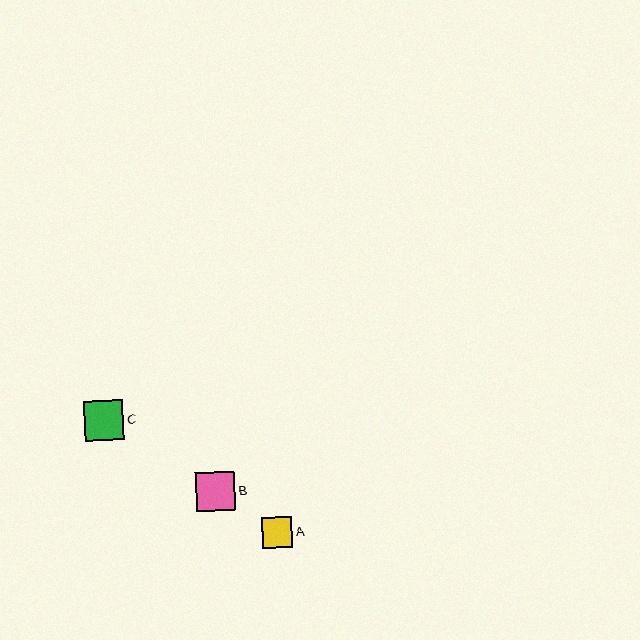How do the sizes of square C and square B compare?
Square C and square B are approximately the same size.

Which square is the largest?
Square C is the largest with a size of approximately 40 pixels.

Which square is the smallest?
Square A is the smallest with a size of approximately 31 pixels.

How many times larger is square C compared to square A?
Square C is approximately 1.3 times the size of square A.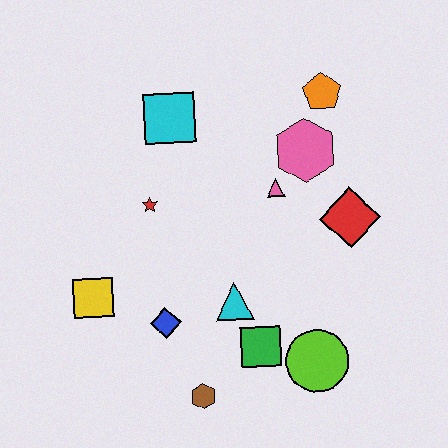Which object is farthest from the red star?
The lime circle is farthest from the red star.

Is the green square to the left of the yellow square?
No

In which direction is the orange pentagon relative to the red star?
The orange pentagon is to the right of the red star.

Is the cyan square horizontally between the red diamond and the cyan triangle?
No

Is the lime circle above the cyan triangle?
No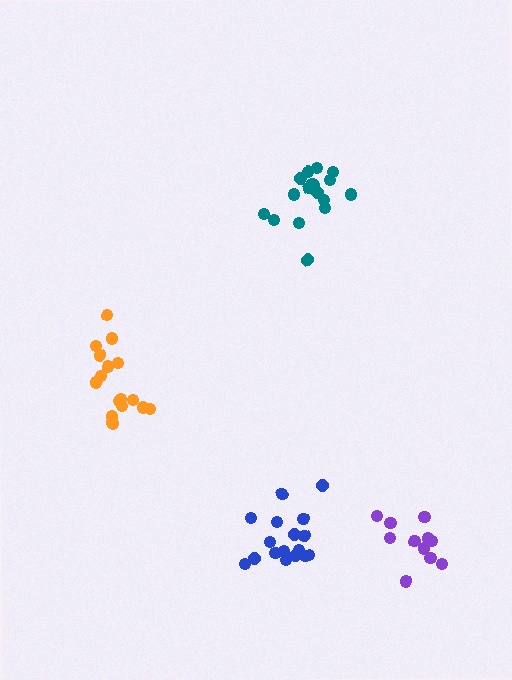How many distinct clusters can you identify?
There are 4 distinct clusters.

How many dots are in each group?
Group 1: 17 dots, Group 2: 11 dots, Group 3: 17 dots, Group 4: 17 dots (62 total).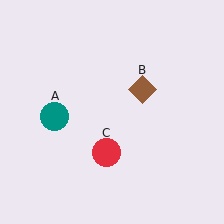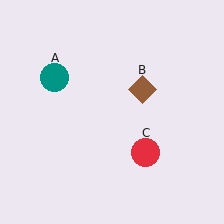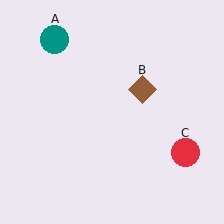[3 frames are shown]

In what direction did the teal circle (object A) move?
The teal circle (object A) moved up.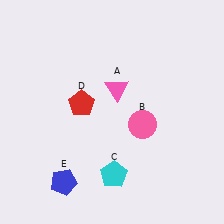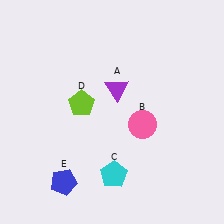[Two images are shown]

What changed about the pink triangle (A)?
In Image 1, A is pink. In Image 2, it changed to purple.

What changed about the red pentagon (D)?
In Image 1, D is red. In Image 2, it changed to lime.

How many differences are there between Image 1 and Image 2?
There are 2 differences between the two images.